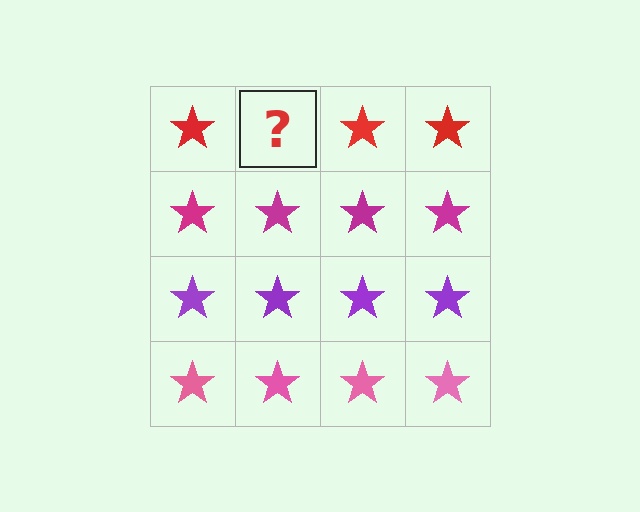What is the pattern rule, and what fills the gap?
The rule is that each row has a consistent color. The gap should be filled with a red star.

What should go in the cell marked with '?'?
The missing cell should contain a red star.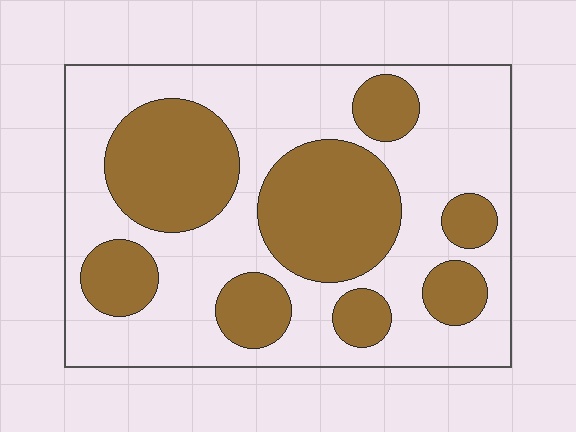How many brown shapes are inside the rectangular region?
8.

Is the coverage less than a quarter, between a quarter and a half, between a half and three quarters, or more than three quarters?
Between a quarter and a half.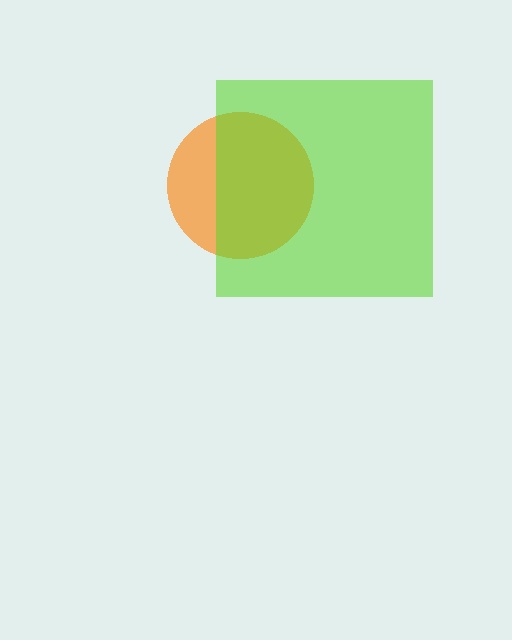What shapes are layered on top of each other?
The layered shapes are: an orange circle, a lime square.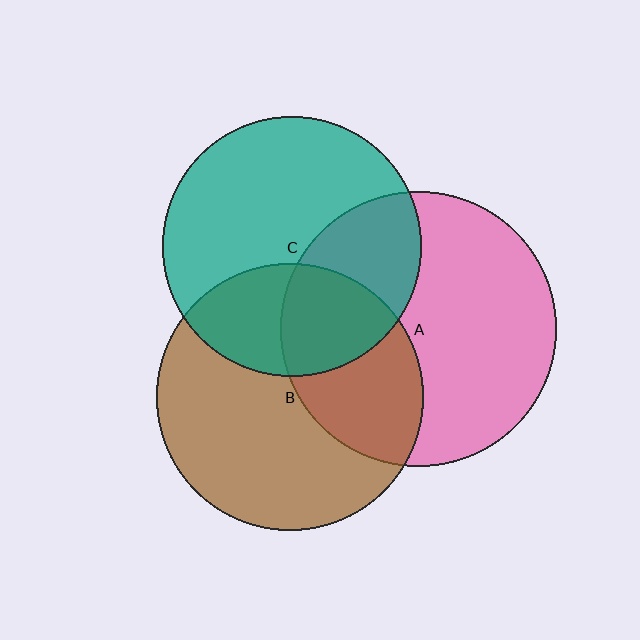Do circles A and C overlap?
Yes.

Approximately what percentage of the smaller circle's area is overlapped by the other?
Approximately 35%.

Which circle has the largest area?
Circle A (pink).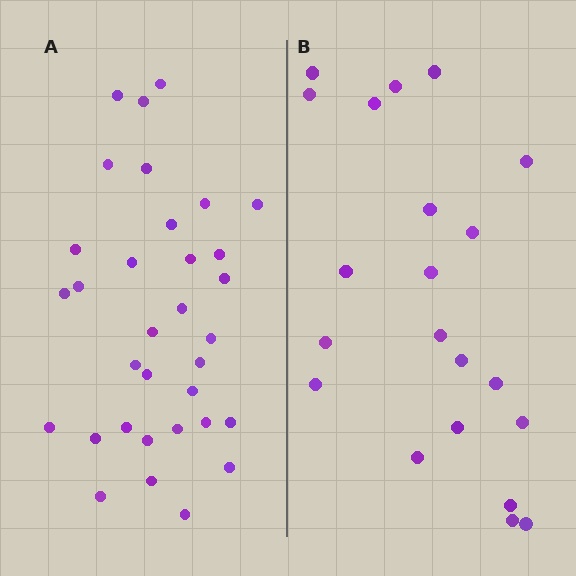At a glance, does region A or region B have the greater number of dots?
Region A (the left region) has more dots.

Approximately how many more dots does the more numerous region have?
Region A has roughly 12 or so more dots than region B.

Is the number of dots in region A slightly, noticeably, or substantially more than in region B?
Region A has substantially more. The ratio is roughly 1.6 to 1.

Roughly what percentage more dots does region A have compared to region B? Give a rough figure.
About 55% more.